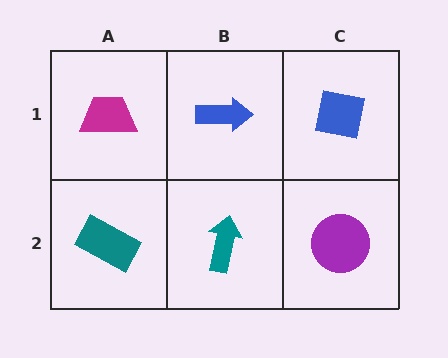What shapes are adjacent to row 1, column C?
A purple circle (row 2, column C), a blue arrow (row 1, column B).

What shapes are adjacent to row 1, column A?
A teal rectangle (row 2, column A), a blue arrow (row 1, column B).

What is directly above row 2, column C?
A blue square.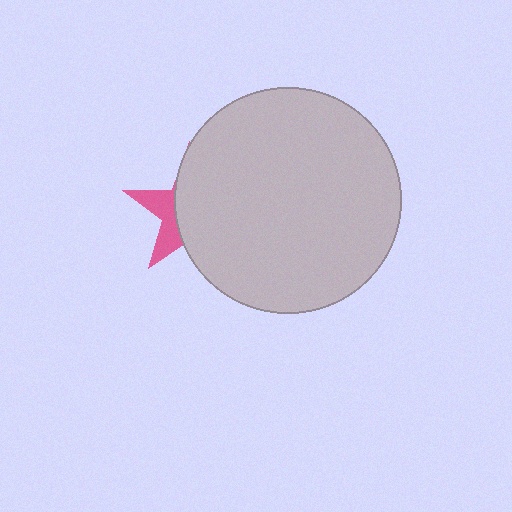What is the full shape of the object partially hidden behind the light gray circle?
The partially hidden object is a pink star.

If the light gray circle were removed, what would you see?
You would see the complete pink star.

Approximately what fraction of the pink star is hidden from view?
Roughly 69% of the pink star is hidden behind the light gray circle.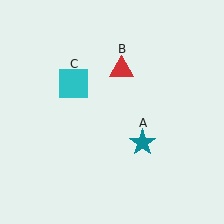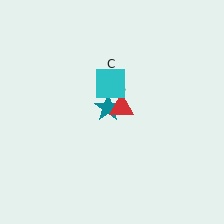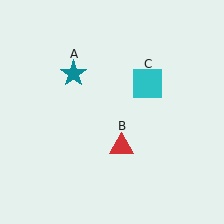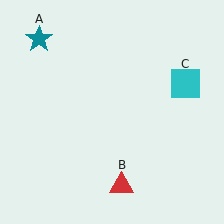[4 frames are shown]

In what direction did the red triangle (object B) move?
The red triangle (object B) moved down.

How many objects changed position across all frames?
3 objects changed position: teal star (object A), red triangle (object B), cyan square (object C).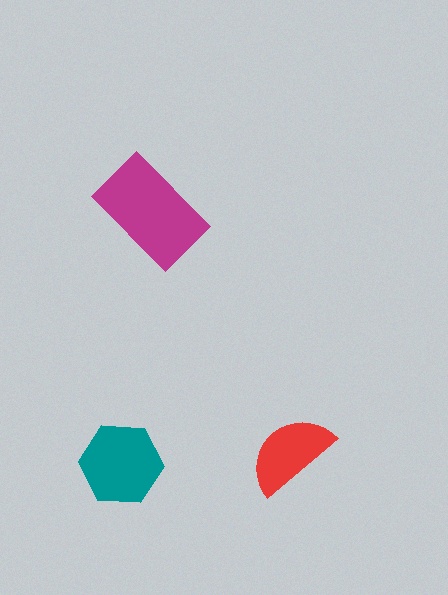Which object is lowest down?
The teal hexagon is bottommost.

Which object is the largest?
The magenta rectangle.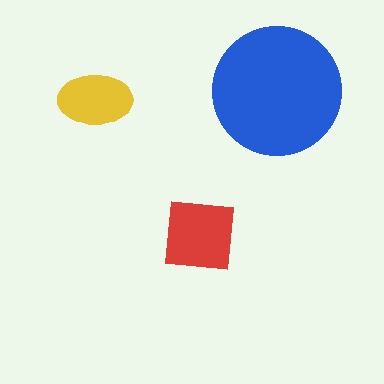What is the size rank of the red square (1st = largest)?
2nd.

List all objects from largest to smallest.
The blue circle, the red square, the yellow ellipse.